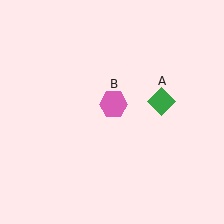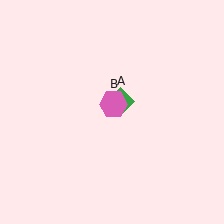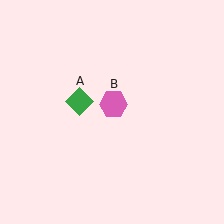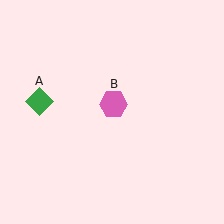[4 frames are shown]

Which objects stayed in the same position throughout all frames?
Pink hexagon (object B) remained stationary.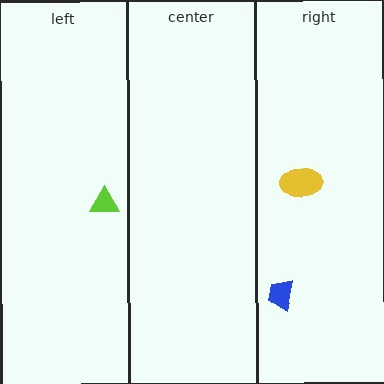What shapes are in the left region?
The lime triangle.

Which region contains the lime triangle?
The left region.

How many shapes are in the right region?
2.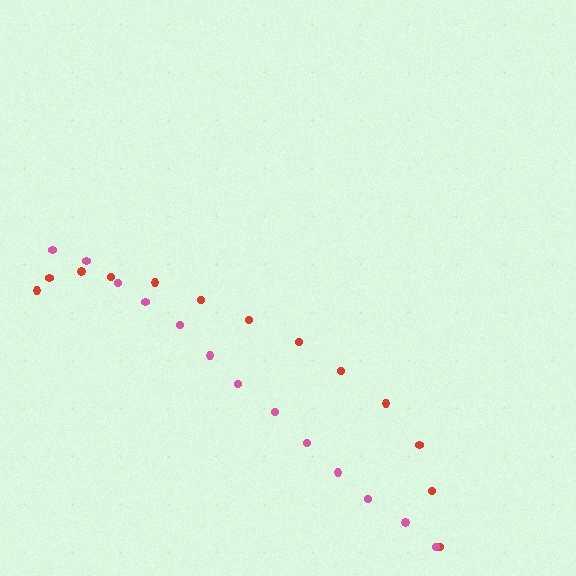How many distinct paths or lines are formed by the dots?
There are 2 distinct paths.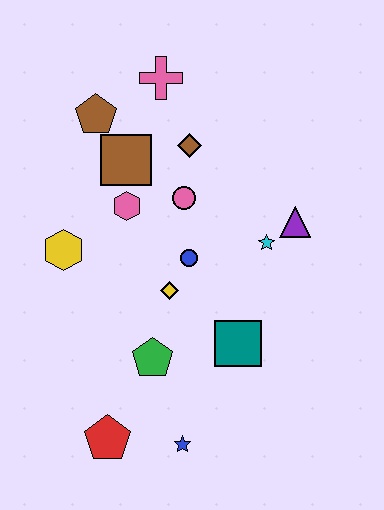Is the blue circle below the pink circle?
Yes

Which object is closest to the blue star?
The red pentagon is closest to the blue star.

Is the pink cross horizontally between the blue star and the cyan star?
No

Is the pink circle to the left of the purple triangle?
Yes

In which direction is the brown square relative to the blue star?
The brown square is above the blue star.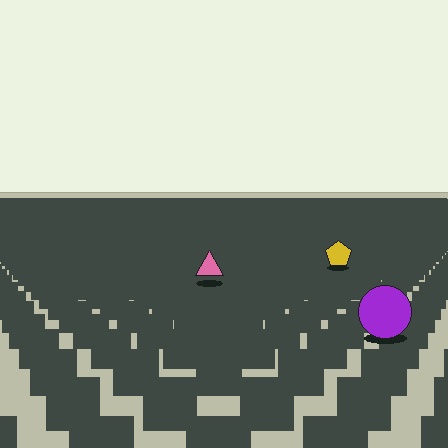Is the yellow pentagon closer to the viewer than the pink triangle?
No. The pink triangle is closer — you can tell from the texture gradient: the ground texture is coarser near it.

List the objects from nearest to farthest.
From nearest to farthest: the purple circle, the pink triangle, the yellow pentagon.